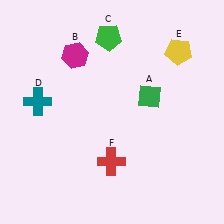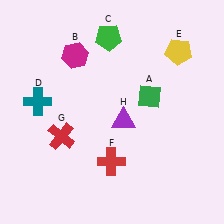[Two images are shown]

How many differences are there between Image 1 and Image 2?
There are 2 differences between the two images.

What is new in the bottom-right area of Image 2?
A purple triangle (H) was added in the bottom-right area of Image 2.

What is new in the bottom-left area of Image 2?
A red cross (G) was added in the bottom-left area of Image 2.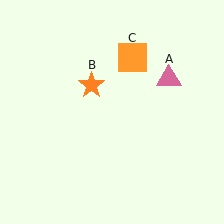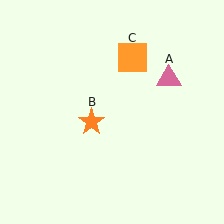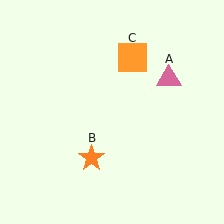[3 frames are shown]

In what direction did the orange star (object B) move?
The orange star (object B) moved down.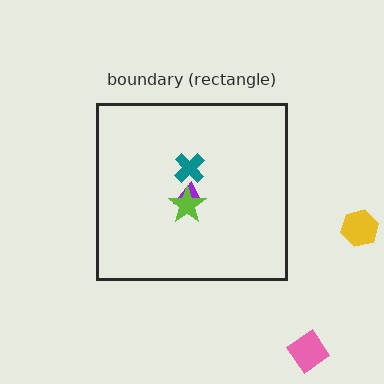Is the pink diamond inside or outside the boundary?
Outside.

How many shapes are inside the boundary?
3 inside, 2 outside.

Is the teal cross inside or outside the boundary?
Inside.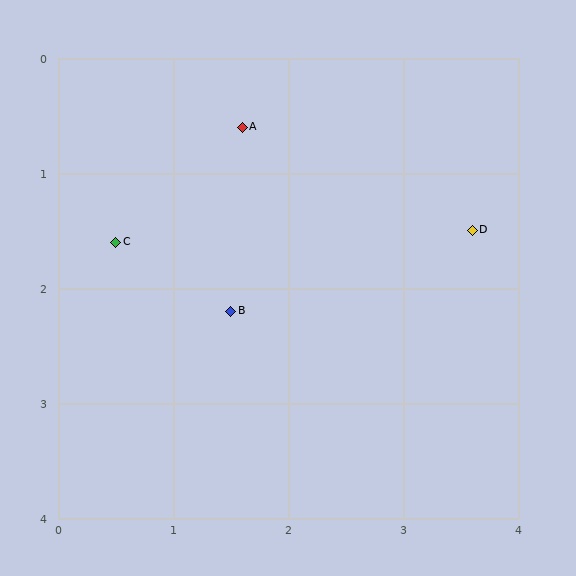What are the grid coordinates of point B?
Point B is at approximately (1.5, 2.2).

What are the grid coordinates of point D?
Point D is at approximately (3.6, 1.5).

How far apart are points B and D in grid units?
Points B and D are about 2.2 grid units apart.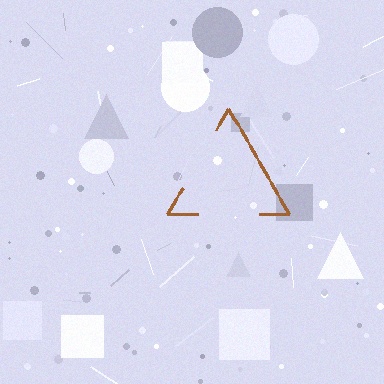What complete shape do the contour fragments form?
The contour fragments form a triangle.